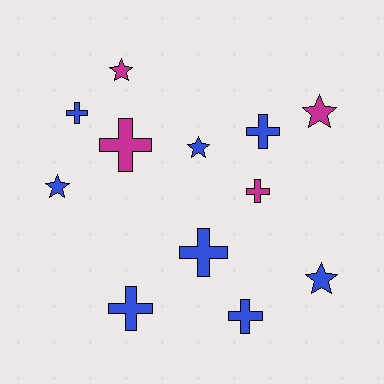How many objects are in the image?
There are 12 objects.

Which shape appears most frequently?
Cross, with 7 objects.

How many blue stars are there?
There are 3 blue stars.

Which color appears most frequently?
Blue, with 8 objects.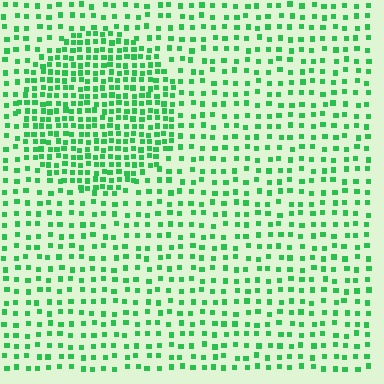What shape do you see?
I see a circle.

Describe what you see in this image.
The image contains small green elements arranged at two different densities. A circle-shaped region is visible where the elements are more densely packed than the surrounding area.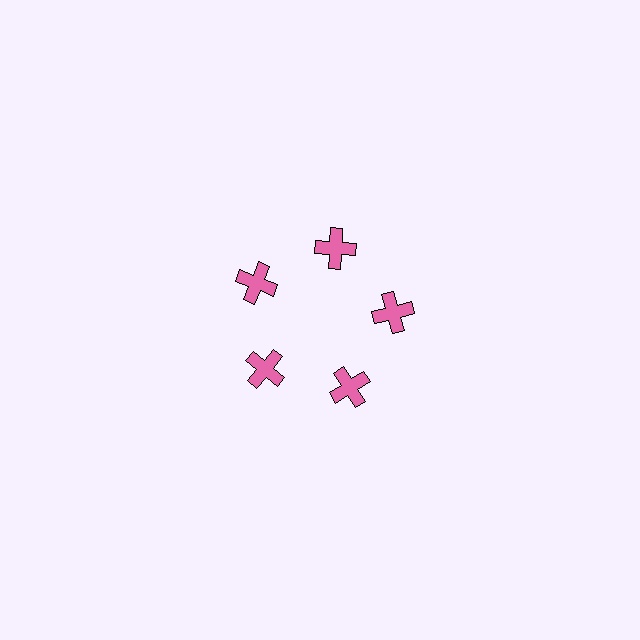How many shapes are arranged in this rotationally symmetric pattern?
There are 5 shapes, arranged in 5 groups of 1.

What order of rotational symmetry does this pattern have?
This pattern has 5-fold rotational symmetry.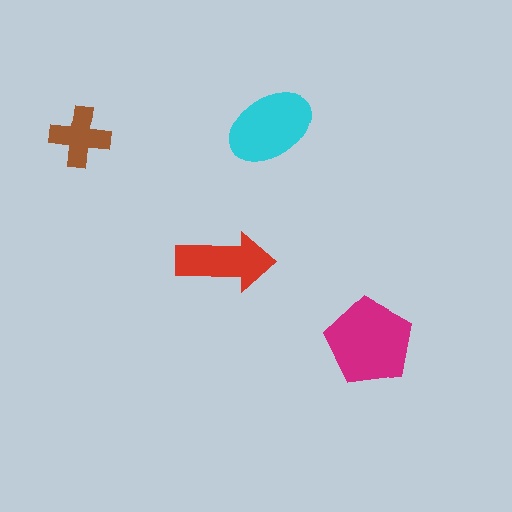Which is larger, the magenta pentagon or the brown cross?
The magenta pentagon.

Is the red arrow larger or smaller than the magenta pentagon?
Smaller.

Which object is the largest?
The magenta pentagon.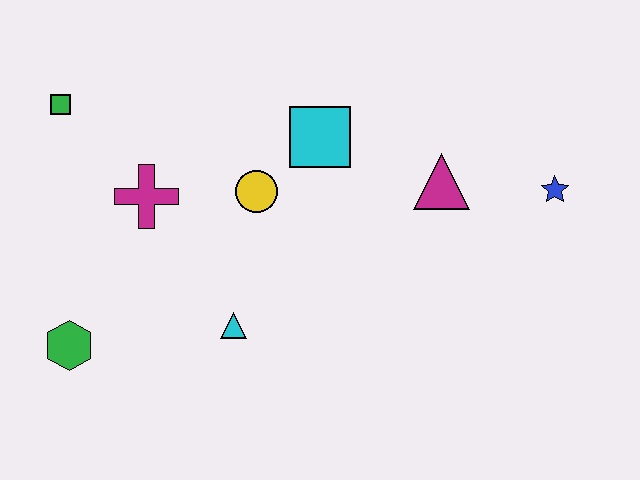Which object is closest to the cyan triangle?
The yellow circle is closest to the cyan triangle.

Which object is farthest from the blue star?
The green hexagon is farthest from the blue star.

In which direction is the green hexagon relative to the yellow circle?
The green hexagon is to the left of the yellow circle.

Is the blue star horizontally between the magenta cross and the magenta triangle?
No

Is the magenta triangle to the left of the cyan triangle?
No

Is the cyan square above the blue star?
Yes